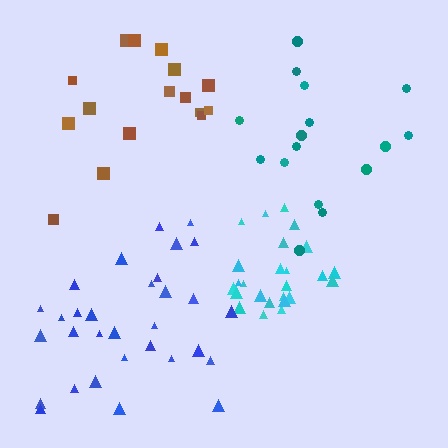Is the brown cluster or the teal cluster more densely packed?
Teal.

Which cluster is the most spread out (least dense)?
Brown.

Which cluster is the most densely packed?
Cyan.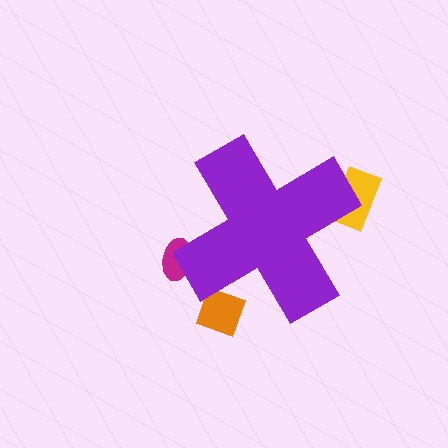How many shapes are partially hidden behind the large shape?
3 shapes are partially hidden.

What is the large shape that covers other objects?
A purple cross.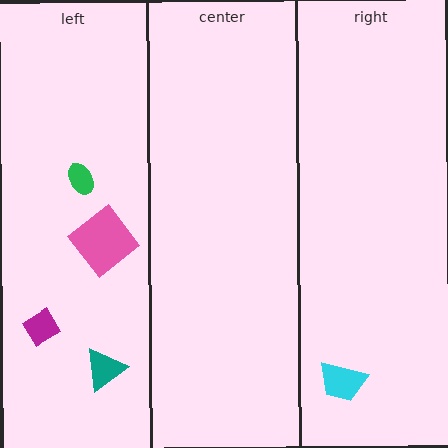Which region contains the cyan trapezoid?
The right region.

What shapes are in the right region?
The cyan trapezoid.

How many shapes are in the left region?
4.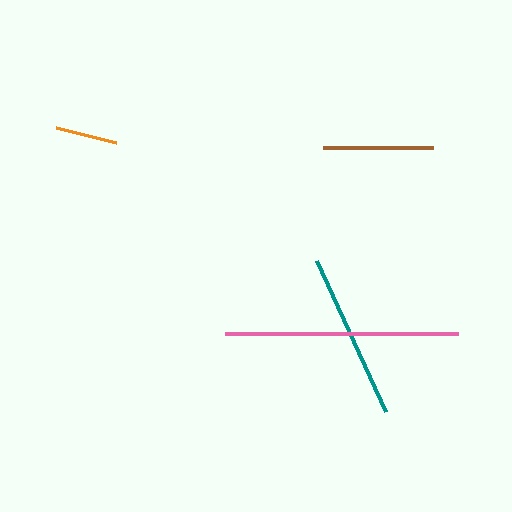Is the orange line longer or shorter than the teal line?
The teal line is longer than the orange line.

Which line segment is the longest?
The pink line is the longest at approximately 233 pixels.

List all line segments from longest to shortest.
From longest to shortest: pink, teal, brown, orange.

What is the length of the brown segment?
The brown segment is approximately 109 pixels long.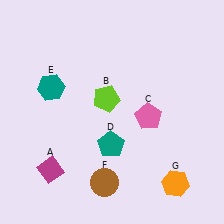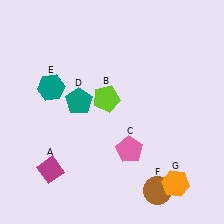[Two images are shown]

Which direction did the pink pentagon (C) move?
The pink pentagon (C) moved down.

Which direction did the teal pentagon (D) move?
The teal pentagon (D) moved up.